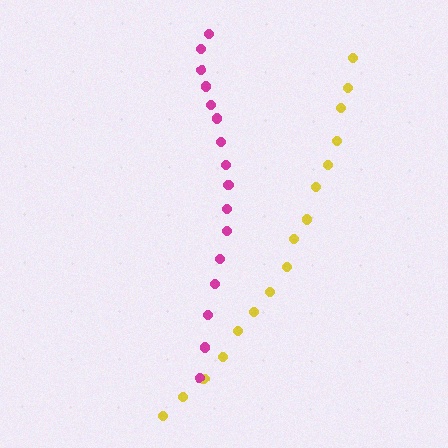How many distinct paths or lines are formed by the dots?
There are 2 distinct paths.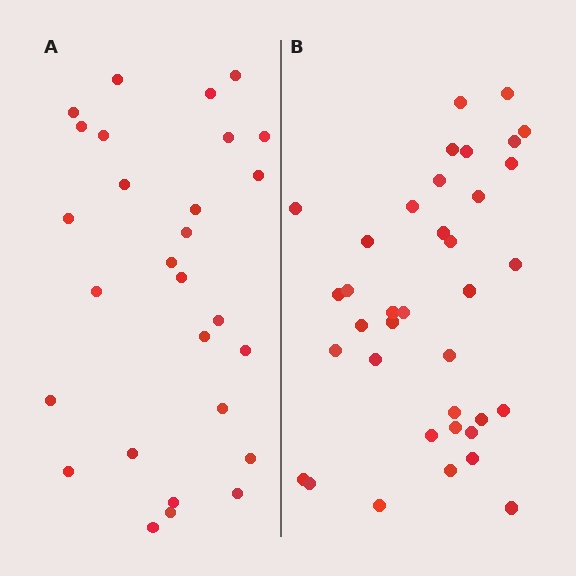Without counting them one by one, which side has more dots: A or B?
Region B (the right region) has more dots.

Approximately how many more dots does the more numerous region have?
Region B has roughly 8 or so more dots than region A.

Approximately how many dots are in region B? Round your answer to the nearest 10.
About 40 dots. (The exact count is 37, which rounds to 40.)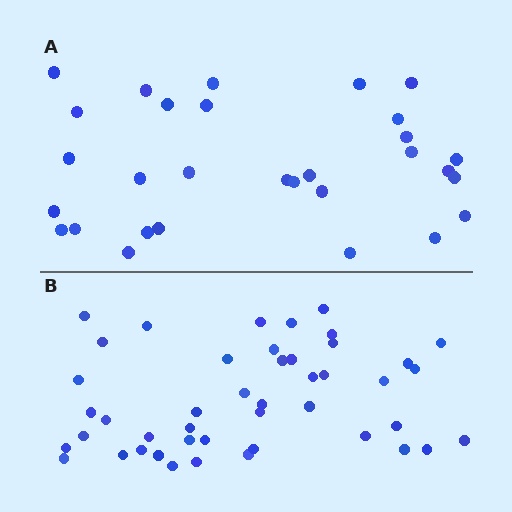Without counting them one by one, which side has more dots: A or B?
Region B (the bottom region) has more dots.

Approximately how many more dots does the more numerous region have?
Region B has approximately 15 more dots than region A.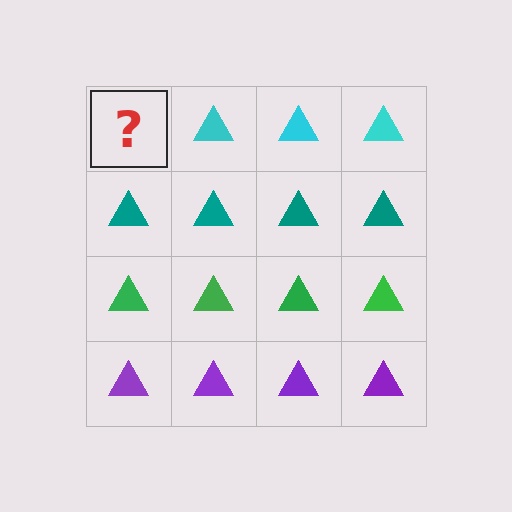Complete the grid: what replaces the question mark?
The question mark should be replaced with a cyan triangle.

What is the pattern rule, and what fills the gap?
The rule is that each row has a consistent color. The gap should be filled with a cyan triangle.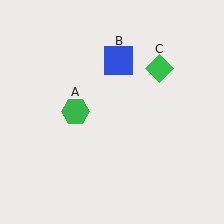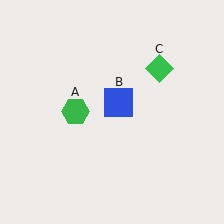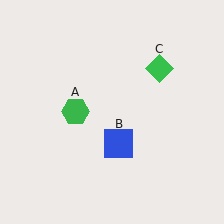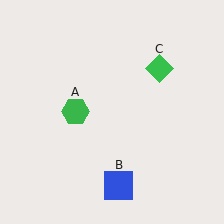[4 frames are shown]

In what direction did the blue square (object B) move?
The blue square (object B) moved down.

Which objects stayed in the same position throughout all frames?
Green hexagon (object A) and green diamond (object C) remained stationary.